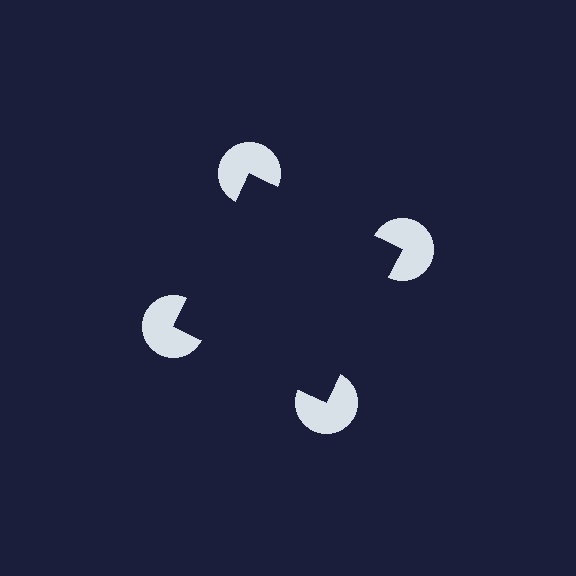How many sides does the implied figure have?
4 sides.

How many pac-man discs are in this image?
There are 4 — one at each vertex of the illusory square.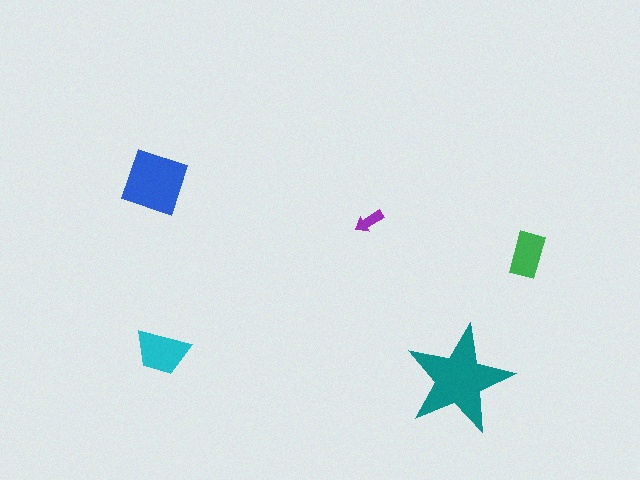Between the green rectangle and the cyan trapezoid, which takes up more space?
The cyan trapezoid.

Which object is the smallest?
The purple arrow.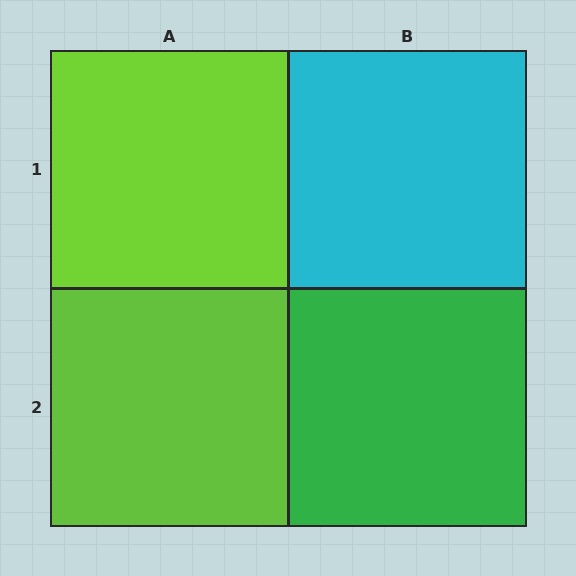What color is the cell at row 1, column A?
Lime.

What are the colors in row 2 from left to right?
Lime, green.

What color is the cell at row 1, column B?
Cyan.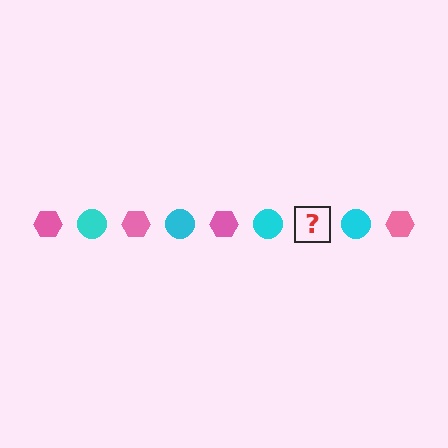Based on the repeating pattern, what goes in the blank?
The blank should be a pink hexagon.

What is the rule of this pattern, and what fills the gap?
The rule is that the pattern alternates between pink hexagon and cyan circle. The gap should be filled with a pink hexagon.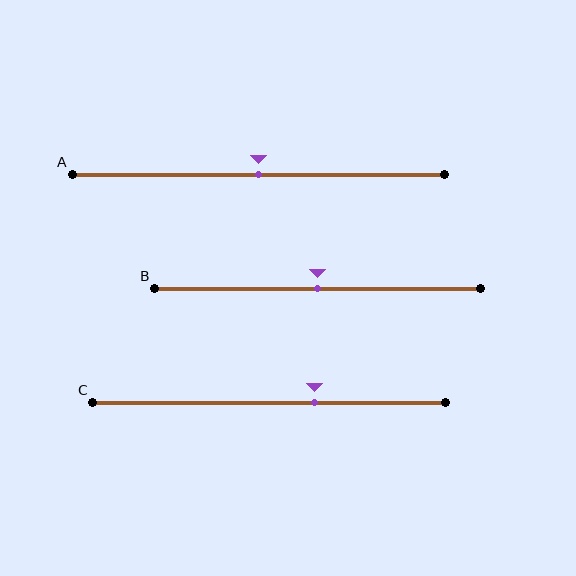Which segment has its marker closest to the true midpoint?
Segment A has its marker closest to the true midpoint.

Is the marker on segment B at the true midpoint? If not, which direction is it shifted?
Yes, the marker on segment B is at the true midpoint.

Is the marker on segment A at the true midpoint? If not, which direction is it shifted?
Yes, the marker on segment A is at the true midpoint.